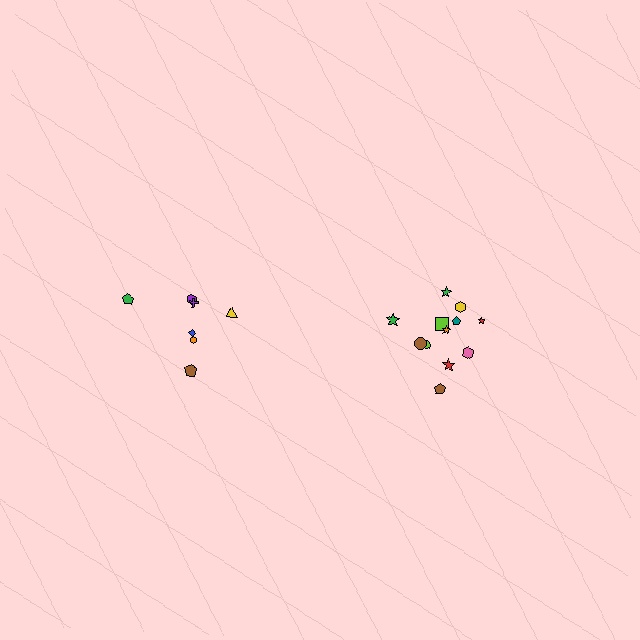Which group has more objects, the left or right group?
The right group.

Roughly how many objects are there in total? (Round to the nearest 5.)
Roughly 20 objects in total.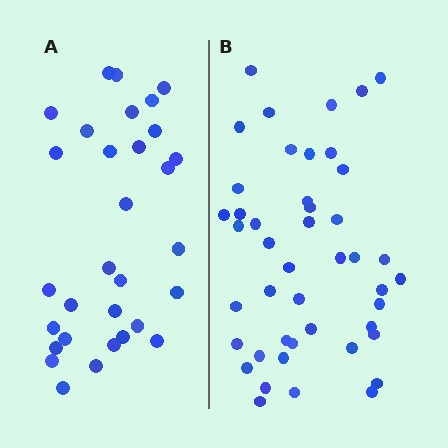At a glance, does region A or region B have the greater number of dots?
Region B (the right region) has more dots.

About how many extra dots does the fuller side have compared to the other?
Region B has approximately 15 more dots than region A.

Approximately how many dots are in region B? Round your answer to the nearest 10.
About 40 dots. (The exact count is 45, which rounds to 40.)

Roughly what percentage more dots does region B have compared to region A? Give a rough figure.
About 45% more.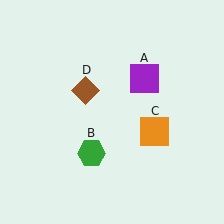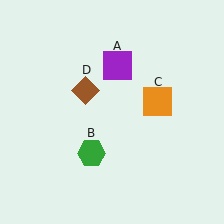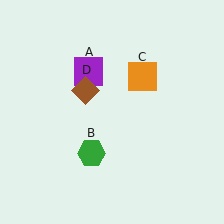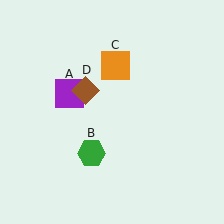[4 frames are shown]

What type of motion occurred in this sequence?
The purple square (object A), orange square (object C) rotated counterclockwise around the center of the scene.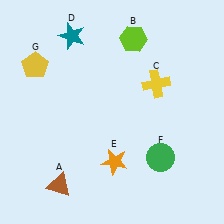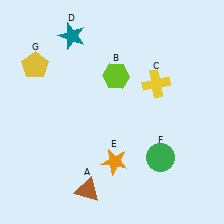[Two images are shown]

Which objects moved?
The objects that moved are: the brown triangle (A), the lime hexagon (B).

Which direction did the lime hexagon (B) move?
The lime hexagon (B) moved down.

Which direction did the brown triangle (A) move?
The brown triangle (A) moved right.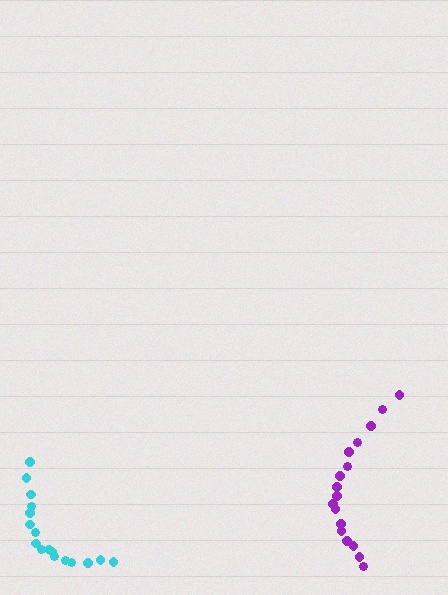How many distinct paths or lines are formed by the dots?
There are 2 distinct paths.